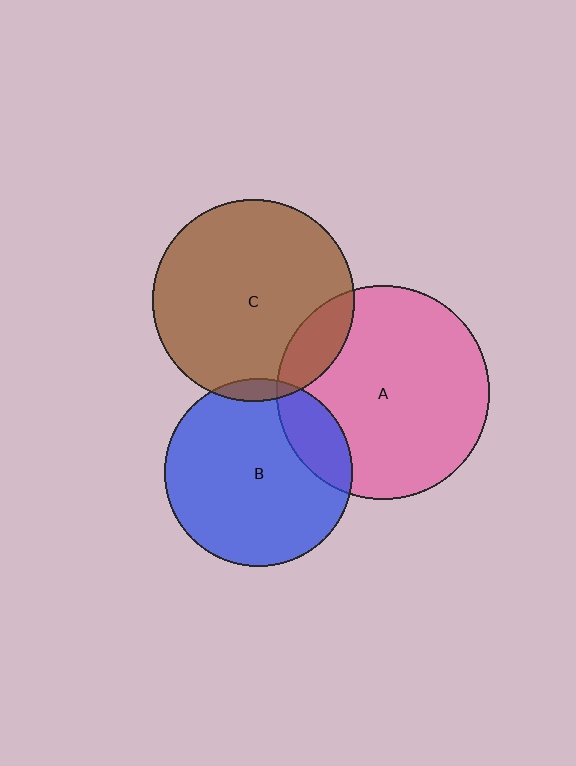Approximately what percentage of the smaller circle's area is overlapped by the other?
Approximately 5%.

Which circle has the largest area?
Circle A (pink).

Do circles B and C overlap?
Yes.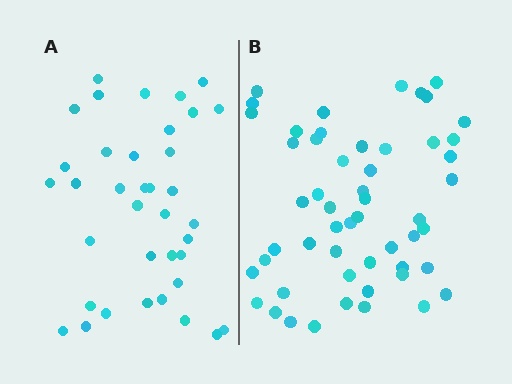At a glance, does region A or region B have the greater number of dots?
Region B (the right region) has more dots.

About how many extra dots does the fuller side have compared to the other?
Region B has approximately 15 more dots than region A.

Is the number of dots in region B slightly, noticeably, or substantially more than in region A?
Region B has noticeably more, but not dramatically so. The ratio is roughly 1.4 to 1.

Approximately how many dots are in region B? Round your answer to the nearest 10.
About 50 dots. (The exact count is 53, which rounds to 50.)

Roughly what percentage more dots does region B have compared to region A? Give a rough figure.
About 45% more.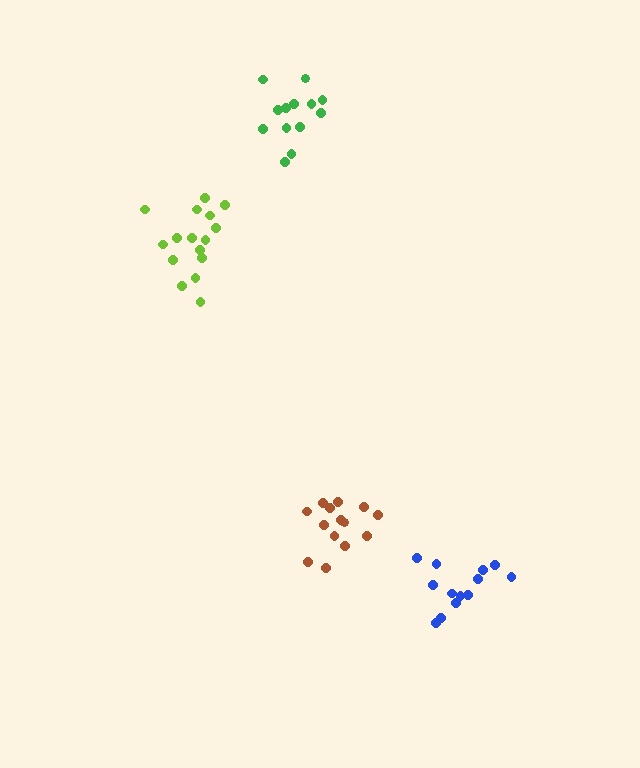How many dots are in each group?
Group 1: 13 dots, Group 2: 16 dots, Group 3: 14 dots, Group 4: 13 dots (56 total).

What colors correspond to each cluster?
The clusters are colored: blue, lime, brown, green.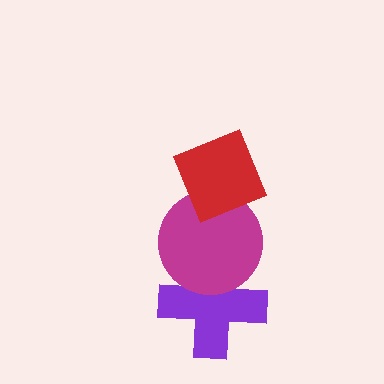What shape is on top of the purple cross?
The magenta circle is on top of the purple cross.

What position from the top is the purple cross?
The purple cross is 3rd from the top.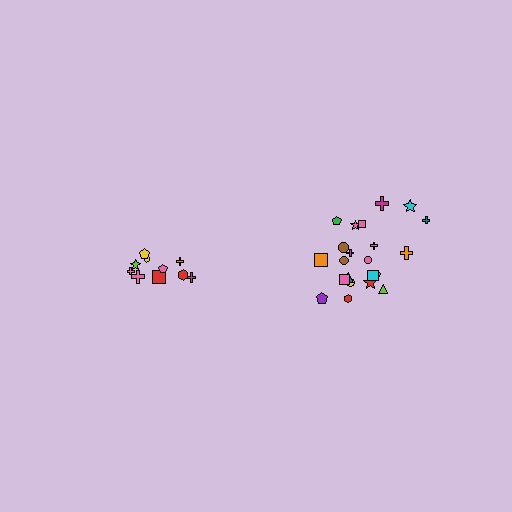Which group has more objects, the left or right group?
The right group.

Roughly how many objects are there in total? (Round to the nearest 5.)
Roughly 30 objects in total.